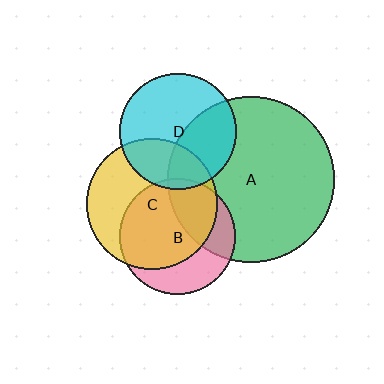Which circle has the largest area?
Circle A (green).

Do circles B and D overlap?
Yes.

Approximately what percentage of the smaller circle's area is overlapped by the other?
Approximately 5%.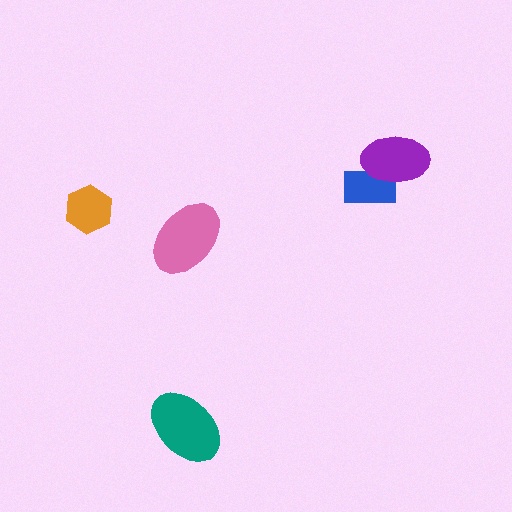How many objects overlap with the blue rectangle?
1 object overlaps with the blue rectangle.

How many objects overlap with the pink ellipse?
0 objects overlap with the pink ellipse.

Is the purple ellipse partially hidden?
No, no other shape covers it.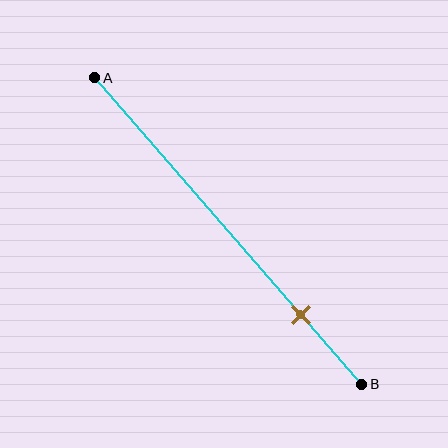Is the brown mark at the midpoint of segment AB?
No, the mark is at about 75% from A, not at the 50% midpoint.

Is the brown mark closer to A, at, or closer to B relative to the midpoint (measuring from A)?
The brown mark is closer to point B than the midpoint of segment AB.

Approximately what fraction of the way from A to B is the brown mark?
The brown mark is approximately 75% of the way from A to B.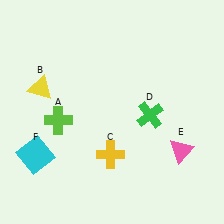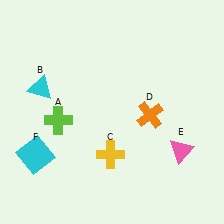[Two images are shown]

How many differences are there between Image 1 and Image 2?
There are 2 differences between the two images.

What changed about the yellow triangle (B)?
In Image 1, B is yellow. In Image 2, it changed to cyan.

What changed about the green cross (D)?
In Image 1, D is green. In Image 2, it changed to orange.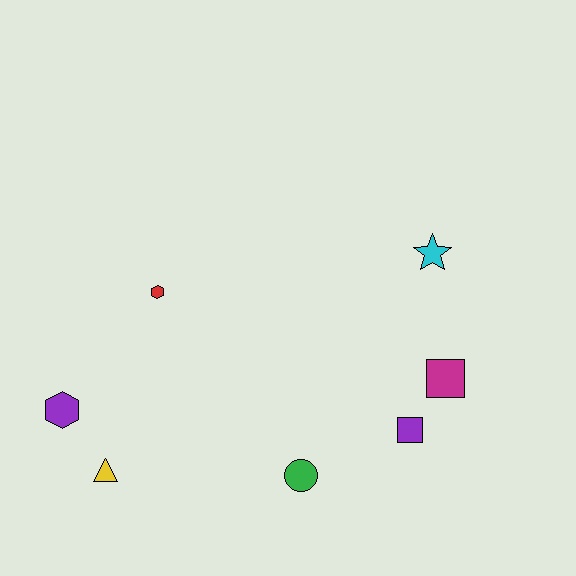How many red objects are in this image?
There is 1 red object.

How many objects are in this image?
There are 7 objects.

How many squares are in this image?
There are 2 squares.